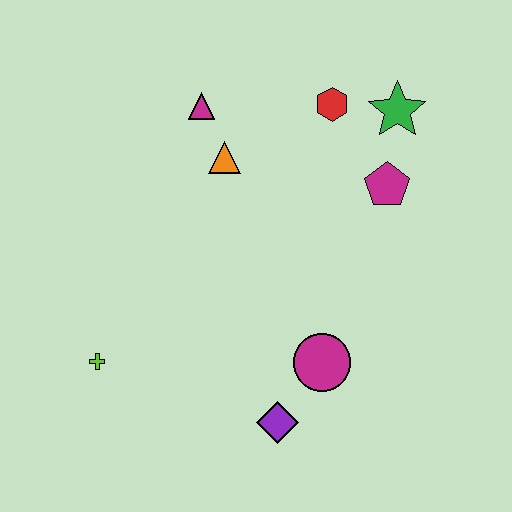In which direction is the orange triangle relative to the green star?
The orange triangle is to the left of the green star.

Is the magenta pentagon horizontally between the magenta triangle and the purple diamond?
No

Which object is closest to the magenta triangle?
The orange triangle is closest to the magenta triangle.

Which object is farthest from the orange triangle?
The purple diamond is farthest from the orange triangle.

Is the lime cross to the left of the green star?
Yes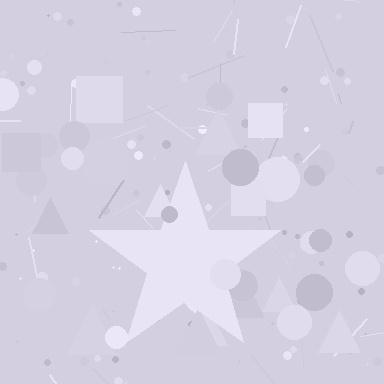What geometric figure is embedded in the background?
A star is embedded in the background.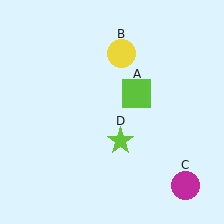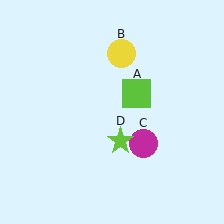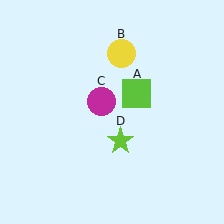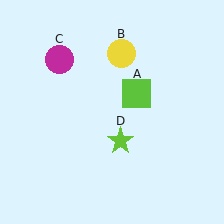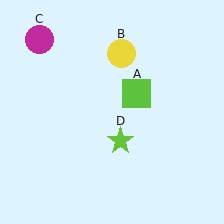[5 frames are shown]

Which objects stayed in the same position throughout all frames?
Lime square (object A) and yellow circle (object B) and lime star (object D) remained stationary.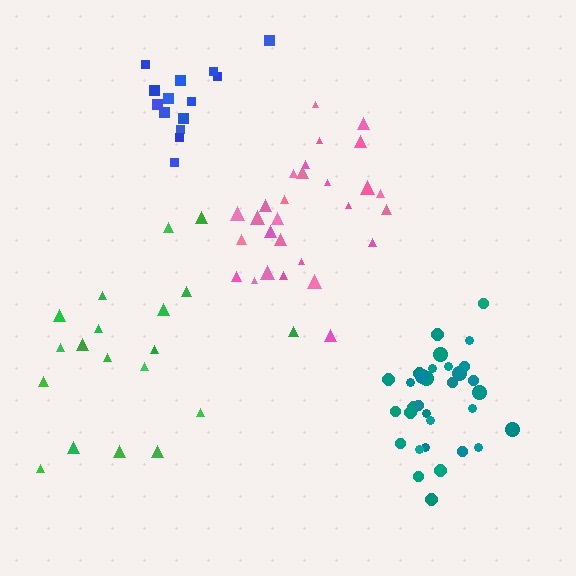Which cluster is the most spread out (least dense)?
Green.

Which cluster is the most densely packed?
Teal.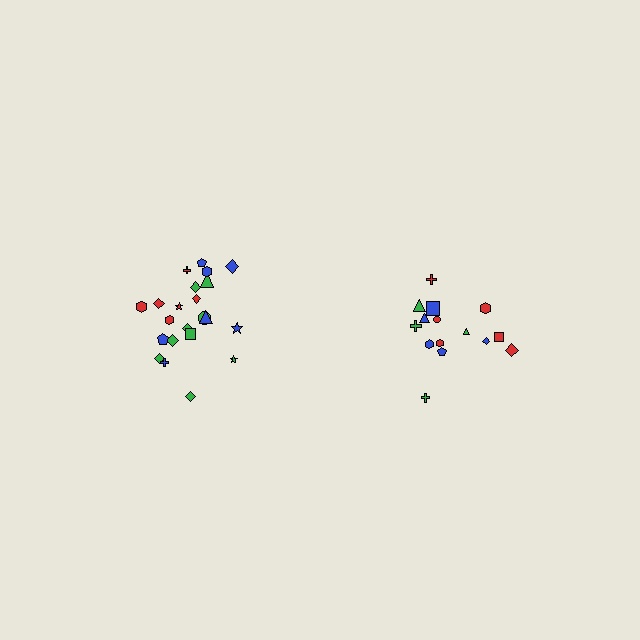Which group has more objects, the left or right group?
The left group.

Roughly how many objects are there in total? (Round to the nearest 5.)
Roughly 35 objects in total.